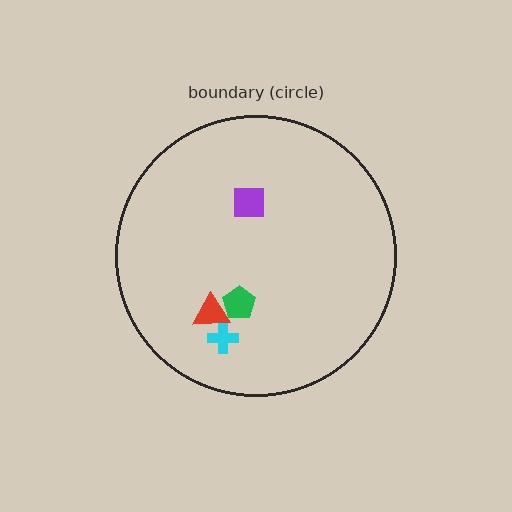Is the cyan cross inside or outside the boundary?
Inside.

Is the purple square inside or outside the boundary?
Inside.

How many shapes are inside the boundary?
4 inside, 0 outside.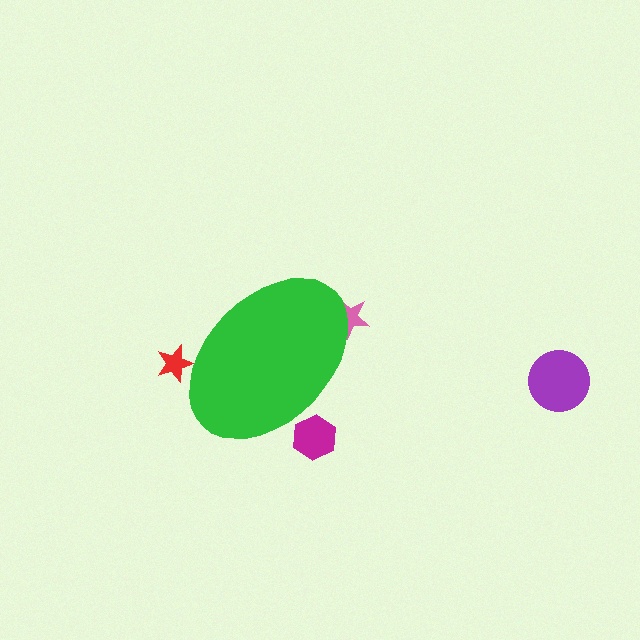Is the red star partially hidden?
Yes, the red star is partially hidden behind the green ellipse.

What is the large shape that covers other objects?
A green ellipse.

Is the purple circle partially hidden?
No, the purple circle is fully visible.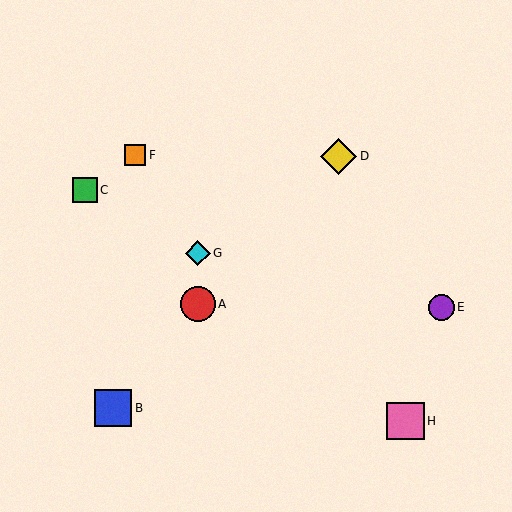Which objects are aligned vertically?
Objects A, G are aligned vertically.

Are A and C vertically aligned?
No, A is at x≈198 and C is at x≈85.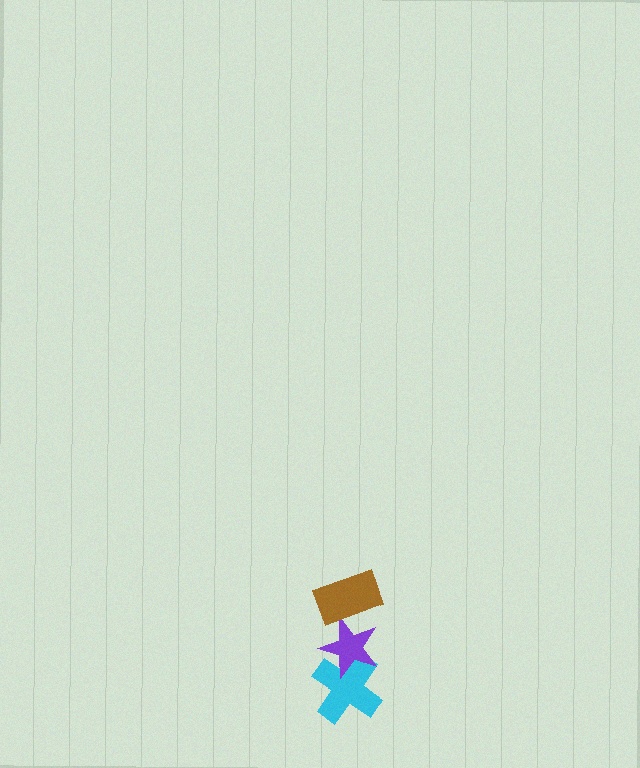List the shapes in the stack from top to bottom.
From top to bottom: the brown rectangle, the purple star, the cyan cross.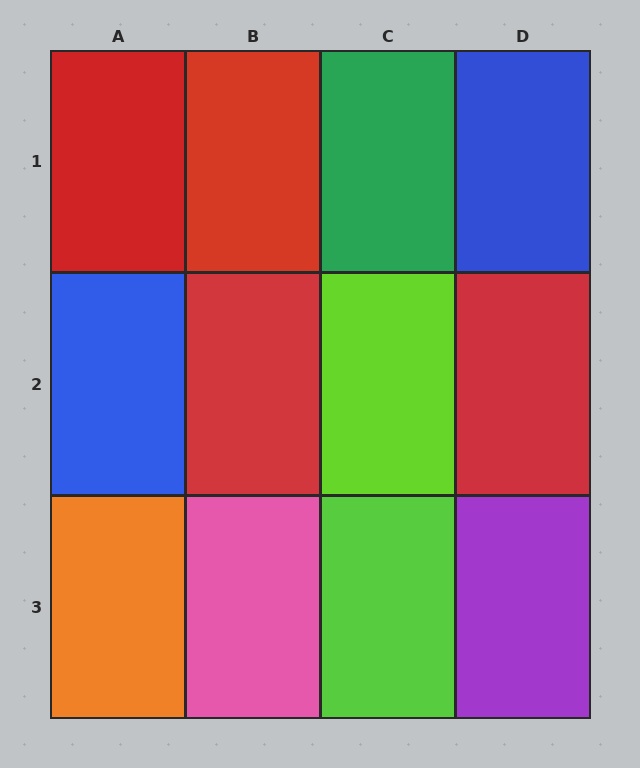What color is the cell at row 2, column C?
Lime.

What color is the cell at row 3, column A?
Orange.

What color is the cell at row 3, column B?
Pink.